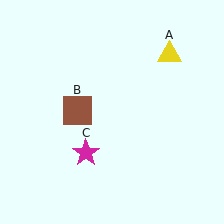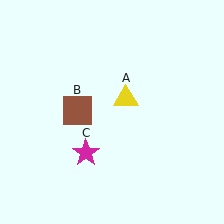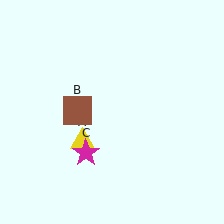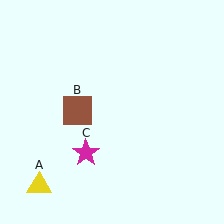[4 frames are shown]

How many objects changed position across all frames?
1 object changed position: yellow triangle (object A).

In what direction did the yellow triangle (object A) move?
The yellow triangle (object A) moved down and to the left.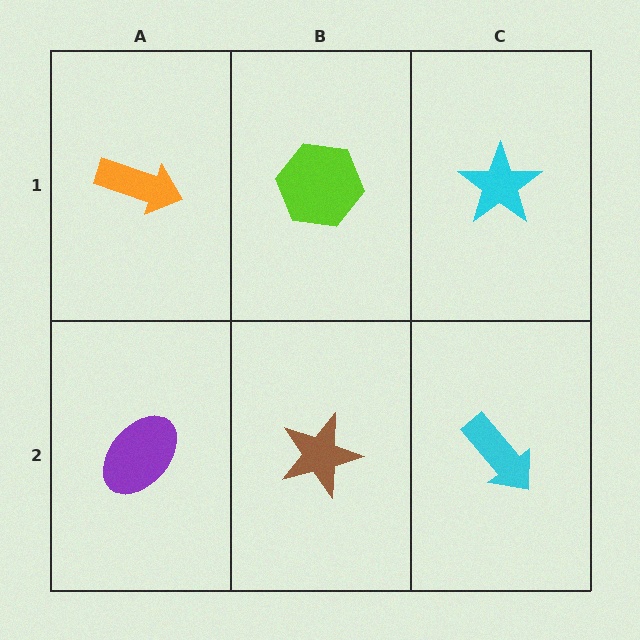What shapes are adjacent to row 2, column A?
An orange arrow (row 1, column A), a brown star (row 2, column B).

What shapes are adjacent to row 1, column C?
A cyan arrow (row 2, column C), a lime hexagon (row 1, column B).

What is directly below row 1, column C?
A cyan arrow.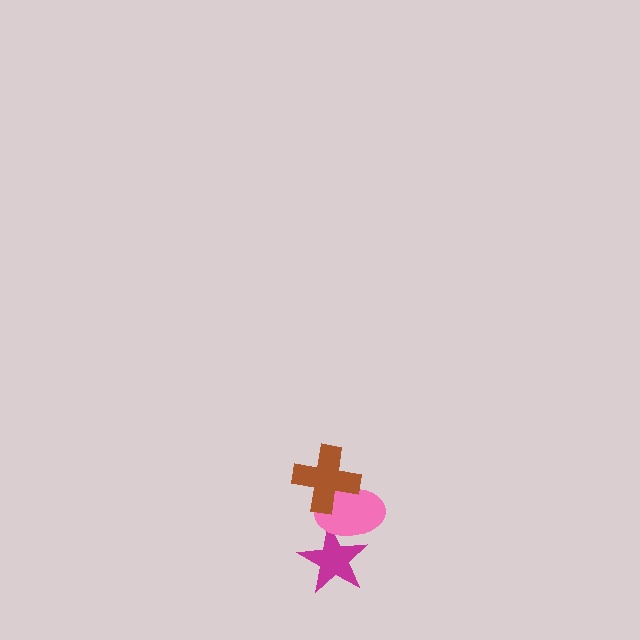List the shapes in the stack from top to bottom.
From top to bottom: the brown cross, the pink ellipse, the magenta star.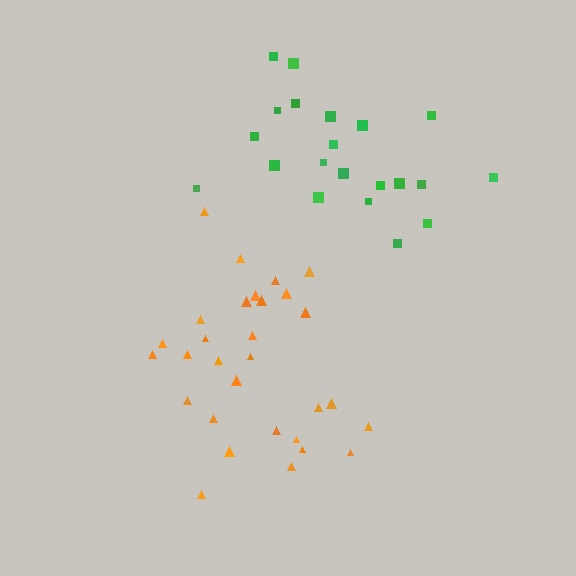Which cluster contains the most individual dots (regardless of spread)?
Orange (30).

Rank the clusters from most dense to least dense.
orange, green.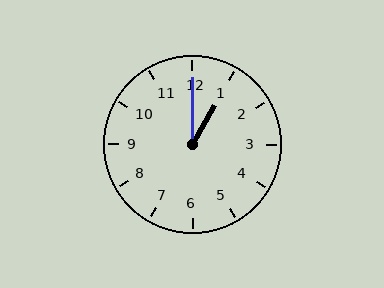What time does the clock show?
1:00.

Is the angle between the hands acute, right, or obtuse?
It is acute.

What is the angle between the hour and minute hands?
Approximately 30 degrees.